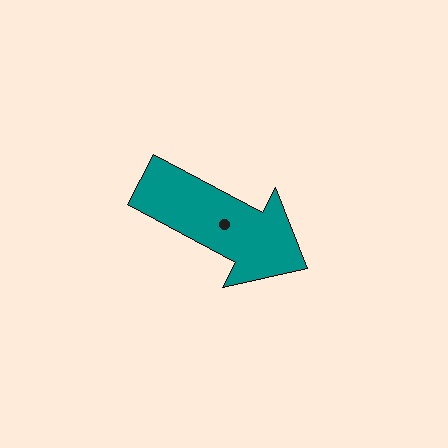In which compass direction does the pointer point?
Southeast.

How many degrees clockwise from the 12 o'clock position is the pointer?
Approximately 118 degrees.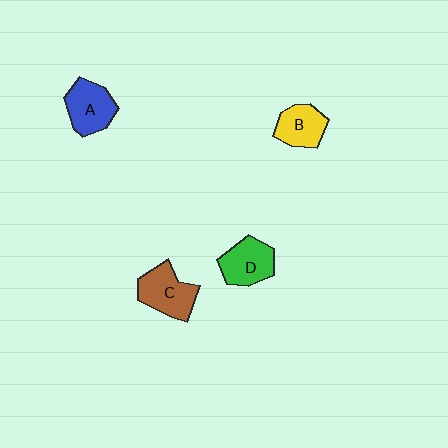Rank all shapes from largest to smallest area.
From largest to smallest: C (brown), A (blue), D (green), B (yellow).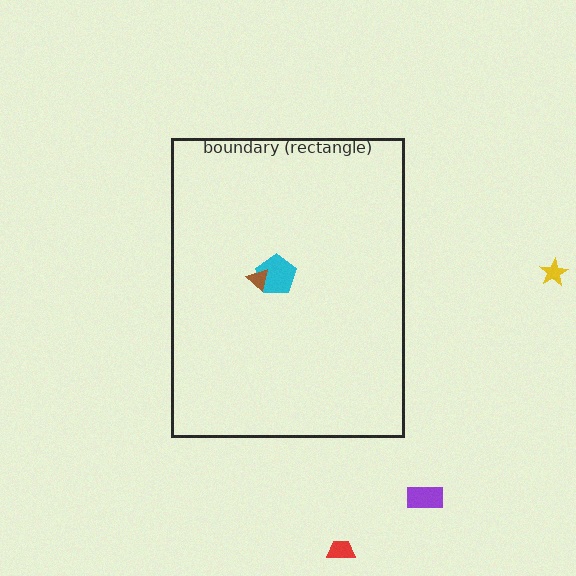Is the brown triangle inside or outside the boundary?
Inside.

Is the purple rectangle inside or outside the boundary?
Outside.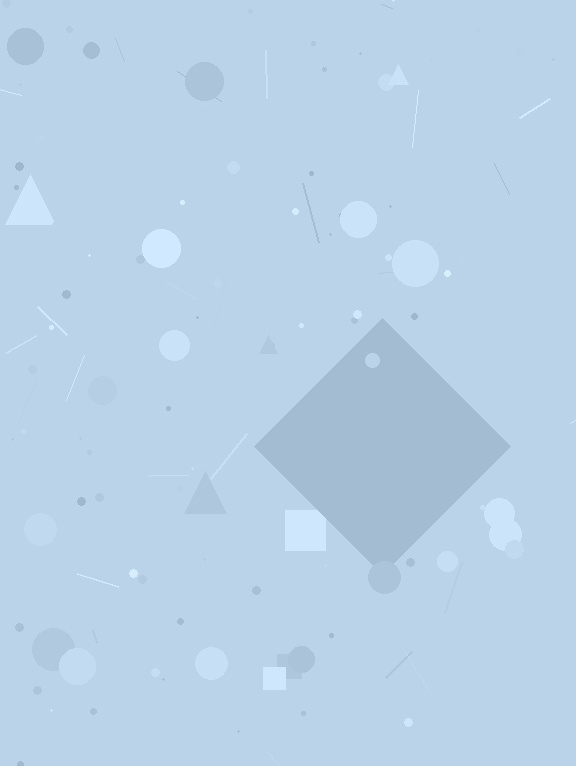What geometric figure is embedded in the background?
A diamond is embedded in the background.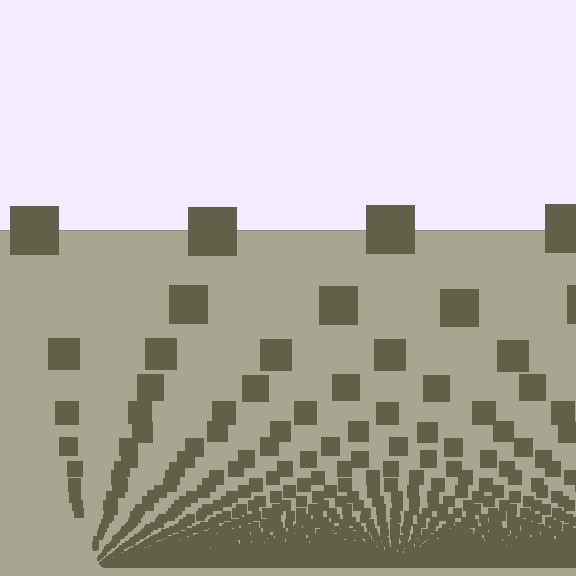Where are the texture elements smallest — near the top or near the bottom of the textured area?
Near the bottom.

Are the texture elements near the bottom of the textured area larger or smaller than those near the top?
Smaller. The gradient is inverted — elements near the bottom are smaller and denser.